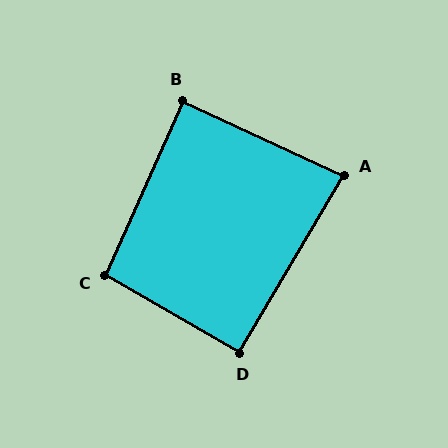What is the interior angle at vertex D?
Approximately 91 degrees (approximately right).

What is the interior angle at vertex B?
Approximately 89 degrees (approximately right).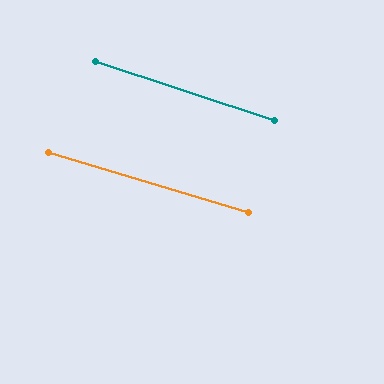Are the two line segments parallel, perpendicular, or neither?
Parallel — their directions differ by only 1.2°.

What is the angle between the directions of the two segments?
Approximately 1 degree.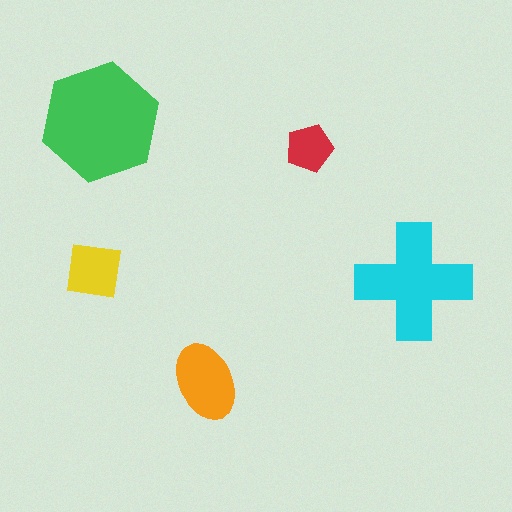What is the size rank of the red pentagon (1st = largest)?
5th.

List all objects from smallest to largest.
The red pentagon, the yellow square, the orange ellipse, the cyan cross, the green hexagon.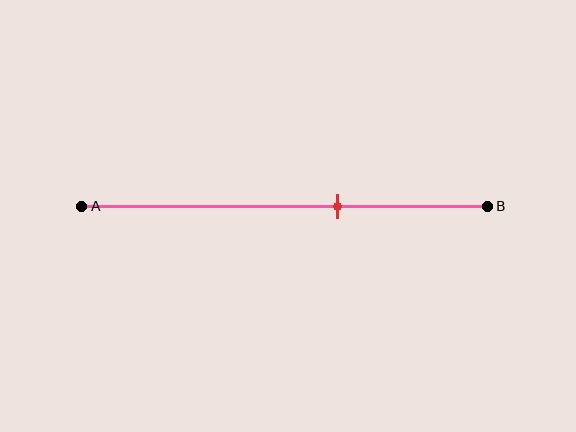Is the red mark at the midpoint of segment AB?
No, the mark is at about 65% from A, not at the 50% midpoint.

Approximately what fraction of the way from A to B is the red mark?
The red mark is approximately 65% of the way from A to B.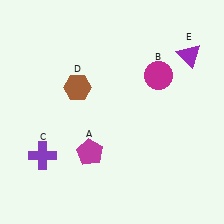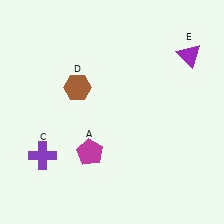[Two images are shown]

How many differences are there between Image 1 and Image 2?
There is 1 difference between the two images.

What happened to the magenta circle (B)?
The magenta circle (B) was removed in Image 2. It was in the top-right area of Image 1.